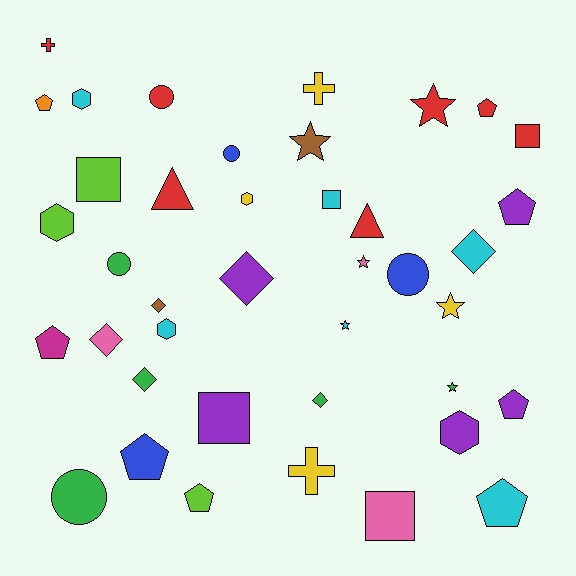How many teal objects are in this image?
There are no teal objects.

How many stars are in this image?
There are 6 stars.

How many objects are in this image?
There are 40 objects.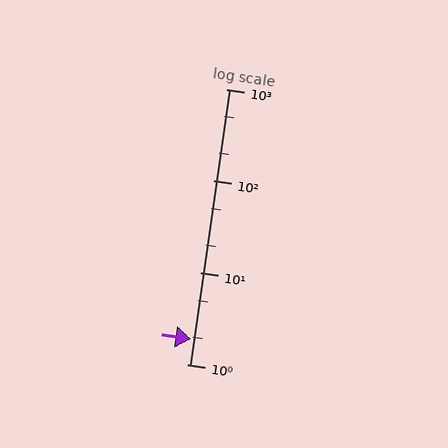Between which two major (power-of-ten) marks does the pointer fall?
The pointer is between 1 and 10.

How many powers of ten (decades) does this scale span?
The scale spans 3 decades, from 1 to 1000.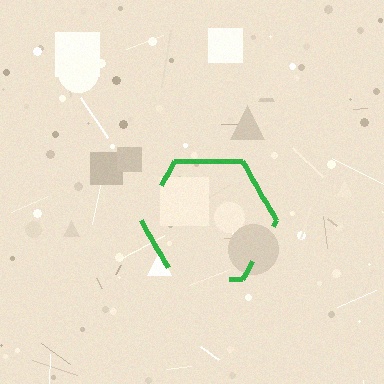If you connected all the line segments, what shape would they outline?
They would outline a hexagon.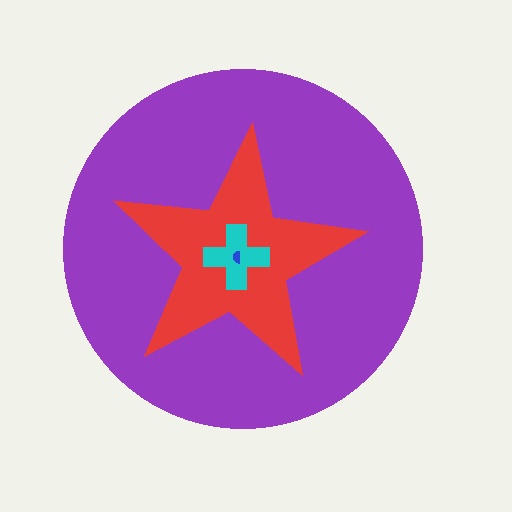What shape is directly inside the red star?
The cyan cross.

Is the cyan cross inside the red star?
Yes.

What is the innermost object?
The blue semicircle.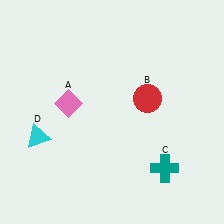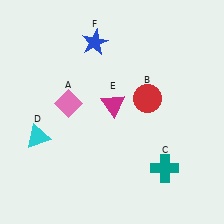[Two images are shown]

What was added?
A magenta triangle (E), a blue star (F) were added in Image 2.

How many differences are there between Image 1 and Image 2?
There are 2 differences between the two images.